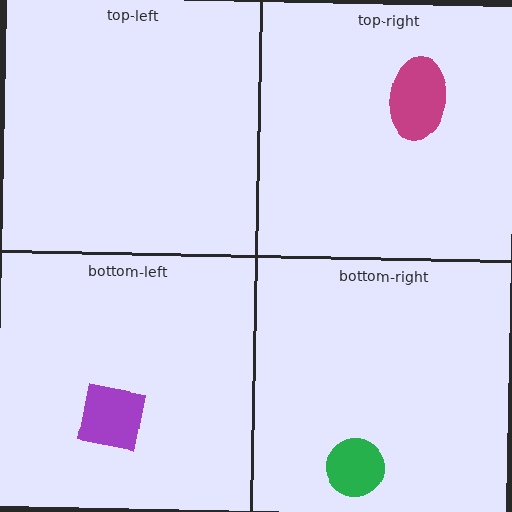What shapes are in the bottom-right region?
The green circle.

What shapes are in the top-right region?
The magenta ellipse.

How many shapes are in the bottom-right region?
1.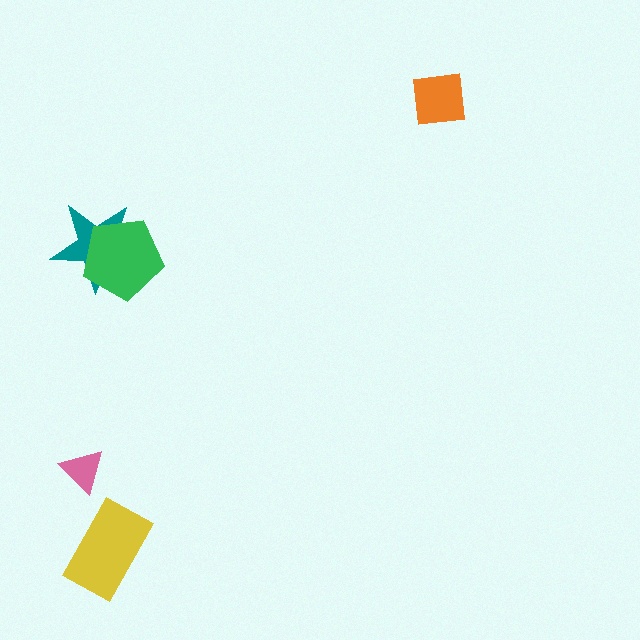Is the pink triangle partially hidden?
No, no other shape covers it.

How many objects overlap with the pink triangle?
0 objects overlap with the pink triangle.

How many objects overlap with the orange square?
0 objects overlap with the orange square.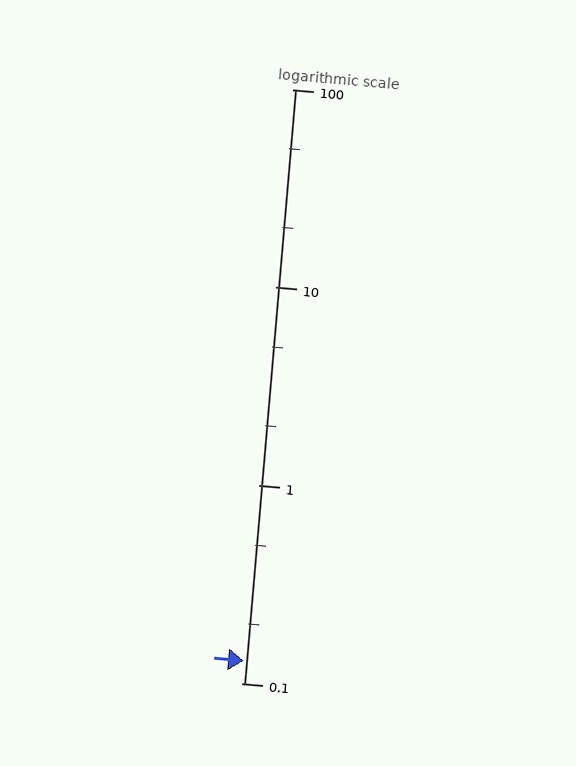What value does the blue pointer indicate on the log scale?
The pointer indicates approximately 0.13.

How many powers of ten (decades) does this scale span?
The scale spans 3 decades, from 0.1 to 100.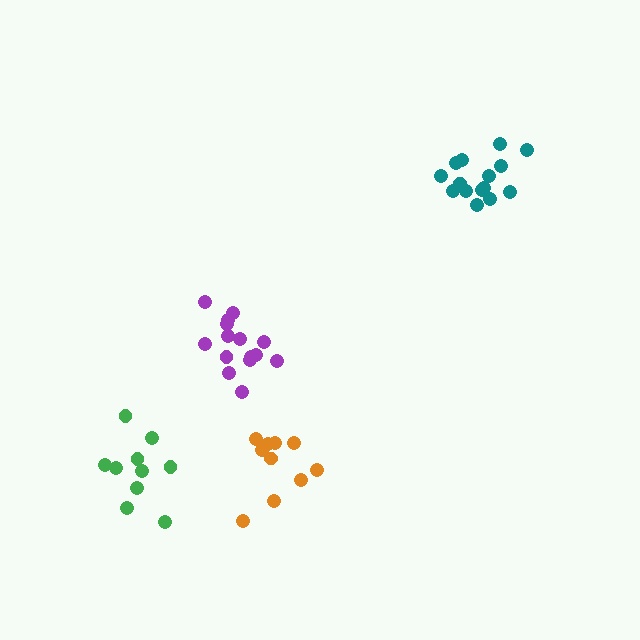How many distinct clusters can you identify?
There are 4 distinct clusters.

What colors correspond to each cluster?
The clusters are colored: green, orange, purple, teal.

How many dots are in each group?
Group 1: 10 dots, Group 2: 10 dots, Group 3: 15 dots, Group 4: 15 dots (50 total).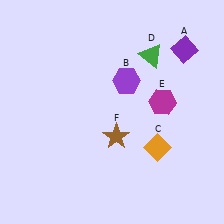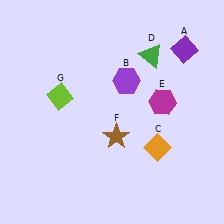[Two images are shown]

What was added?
A lime diamond (G) was added in Image 2.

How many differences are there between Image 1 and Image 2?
There is 1 difference between the two images.